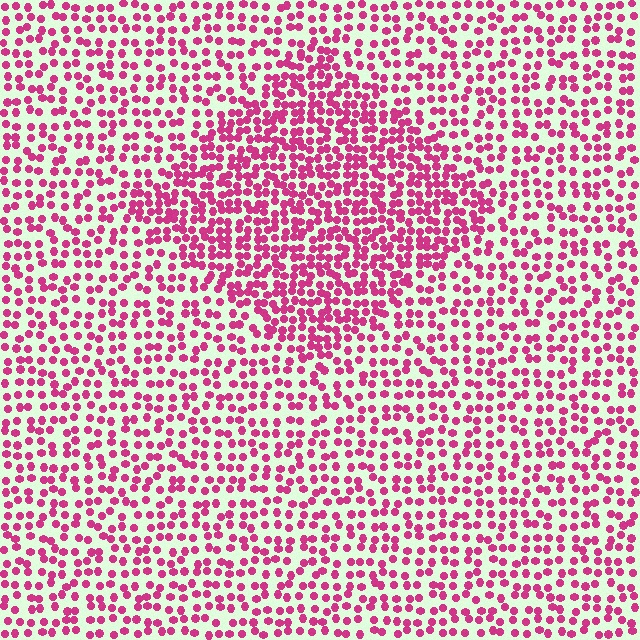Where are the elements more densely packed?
The elements are more densely packed inside the diamond boundary.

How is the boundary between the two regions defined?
The boundary is defined by a change in element density (approximately 1.7x ratio). All elements are the same color, size, and shape.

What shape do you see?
I see a diamond.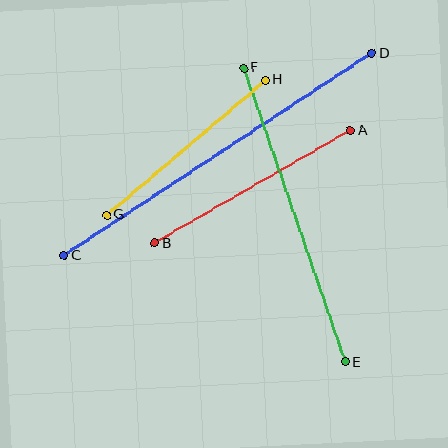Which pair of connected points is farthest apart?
Points C and D are farthest apart.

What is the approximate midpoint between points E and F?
The midpoint is at approximately (295, 215) pixels.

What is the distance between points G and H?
The distance is approximately 208 pixels.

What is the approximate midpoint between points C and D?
The midpoint is at approximately (218, 154) pixels.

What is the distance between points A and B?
The distance is approximately 226 pixels.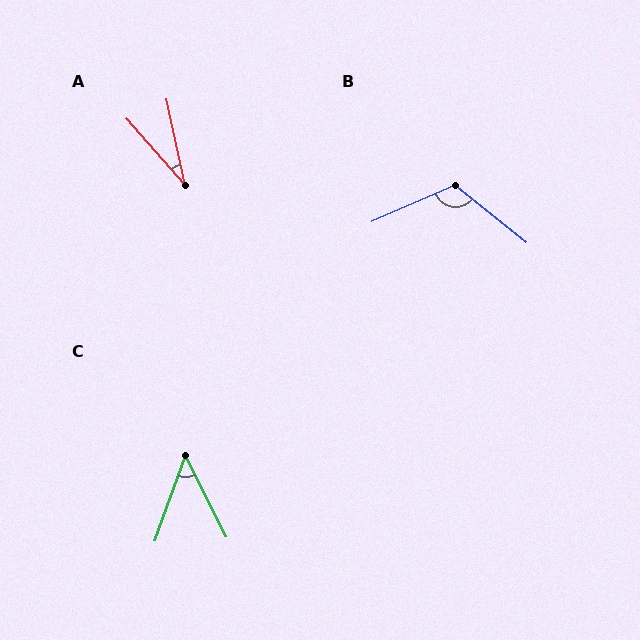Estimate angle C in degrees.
Approximately 46 degrees.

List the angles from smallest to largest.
A (29°), C (46°), B (118°).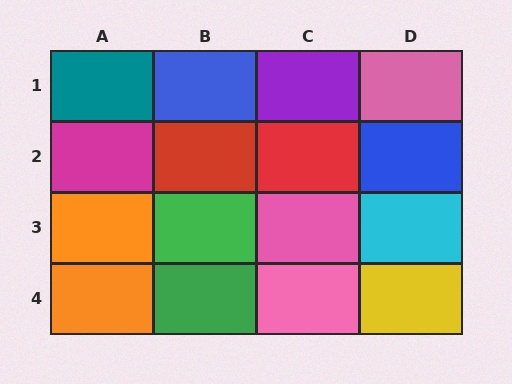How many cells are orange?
2 cells are orange.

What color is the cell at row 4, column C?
Pink.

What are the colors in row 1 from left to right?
Teal, blue, purple, pink.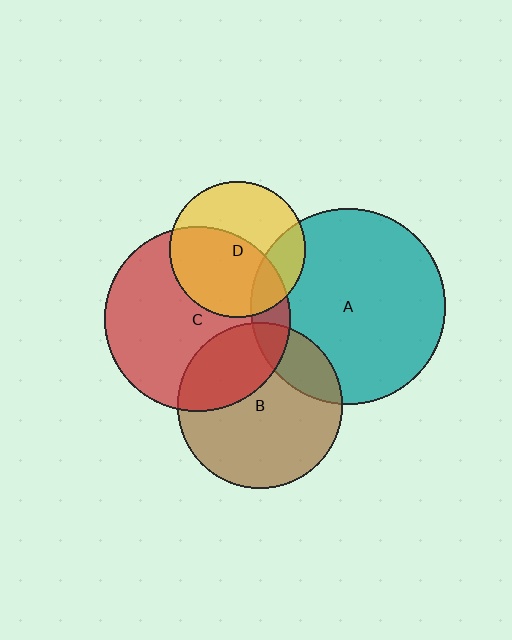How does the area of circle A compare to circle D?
Approximately 2.1 times.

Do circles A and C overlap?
Yes.